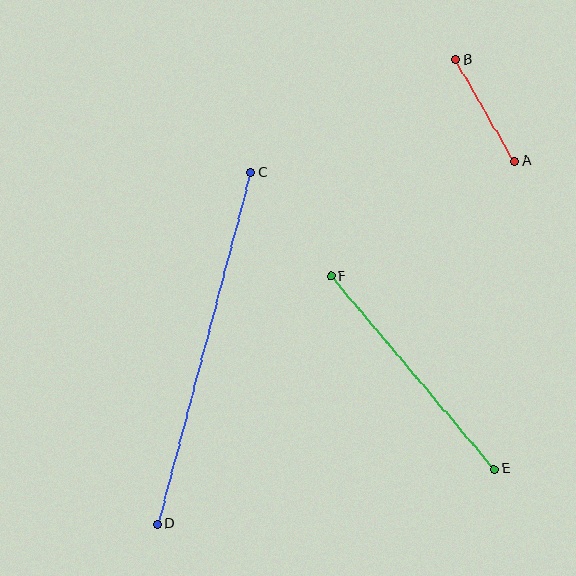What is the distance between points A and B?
The distance is approximately 117 pixels.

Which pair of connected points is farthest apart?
Points C and D are farthest apart.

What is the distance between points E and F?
The distance is approximately 253 pixels.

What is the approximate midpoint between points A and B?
The midpoint is at approximately (485, 111) pixels.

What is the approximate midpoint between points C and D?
The midpoint is at approximately (204, 348) pixels.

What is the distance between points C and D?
The distance is approximately 363 pixels.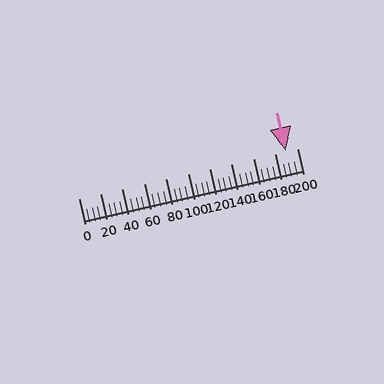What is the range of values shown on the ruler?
The ruler shows values from 0 to 200.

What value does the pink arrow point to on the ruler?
The pink arrow points to approximately 190.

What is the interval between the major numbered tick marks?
The major tick marks are spaced 20 units apart.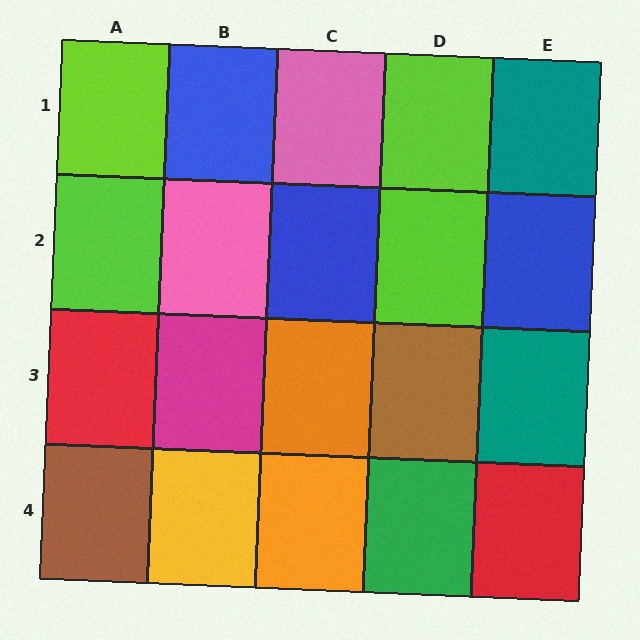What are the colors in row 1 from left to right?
Lime, blue, pink, lime, teal.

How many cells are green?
1 cell is green.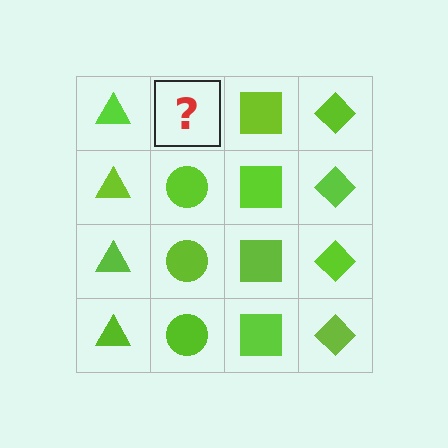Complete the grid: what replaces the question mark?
The question mark should be replaced with a lime circle.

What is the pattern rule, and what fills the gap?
The rule is that each column has a consistent shape. The gap should be filled with a lime circle.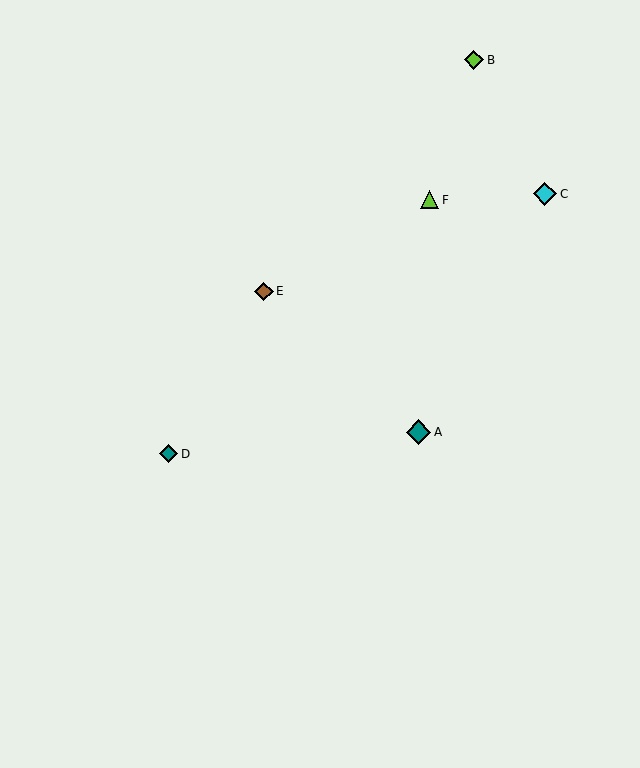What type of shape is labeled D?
Shape D is a teal diamond.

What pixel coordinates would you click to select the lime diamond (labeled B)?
Click at (474, 60) to select the lime diamond B.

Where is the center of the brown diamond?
The center of the brown diamond is at (264, 291).